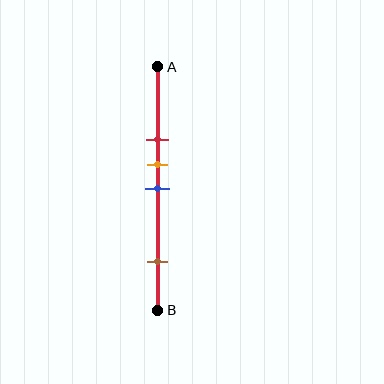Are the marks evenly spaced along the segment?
No, the marks are not evenly spaced.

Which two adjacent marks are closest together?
The orange and blue marks are the closest adjacent pair.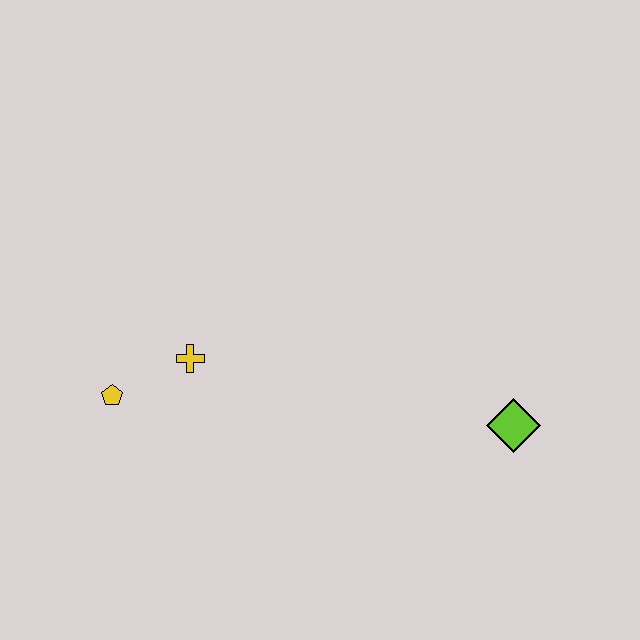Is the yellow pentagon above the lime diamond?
Yes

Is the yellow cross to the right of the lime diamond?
No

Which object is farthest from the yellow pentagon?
The lime diamond is farthest from the yellow pentagon.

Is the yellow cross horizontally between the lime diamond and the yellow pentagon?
Yes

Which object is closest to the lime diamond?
The yellow cross is closest to the lime diamond.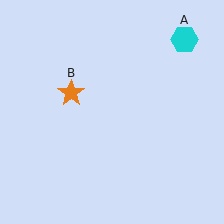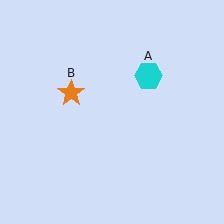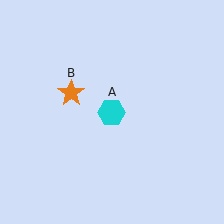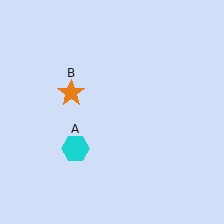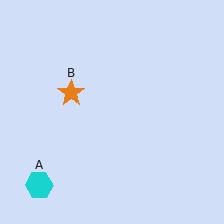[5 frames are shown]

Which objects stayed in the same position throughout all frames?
Orange star (object B) remained stationary.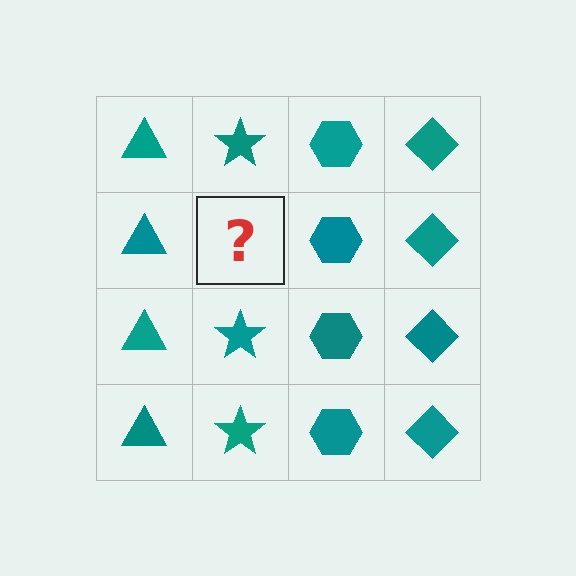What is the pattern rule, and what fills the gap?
The rule is that each column has a consistent shape. The gap should be filled with a teal star.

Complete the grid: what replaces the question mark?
The question mark should be replaced with a teal star.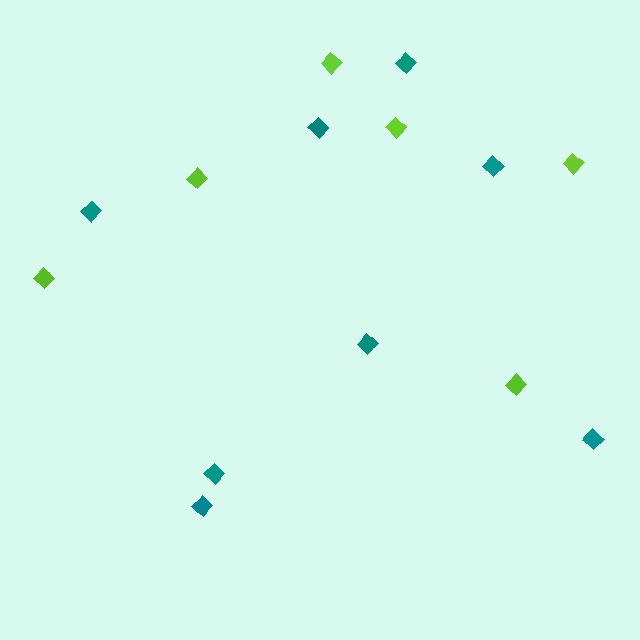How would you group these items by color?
There are 2 groups: one group of teal diamonds (8) and one group of lime diamonds (6).